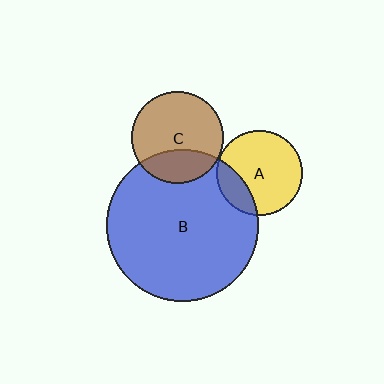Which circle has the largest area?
Circle B (blue).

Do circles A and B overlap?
Yes.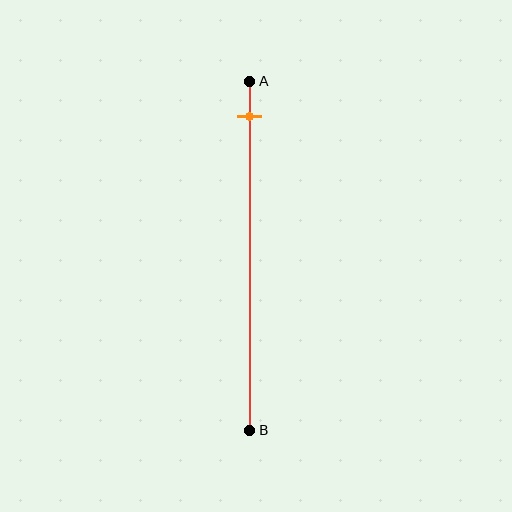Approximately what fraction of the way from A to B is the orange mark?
The orange mark is approximately 10% of the way from A to B.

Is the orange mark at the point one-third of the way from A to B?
No, the mark is at about 10% from A, not at the 33% one-third point.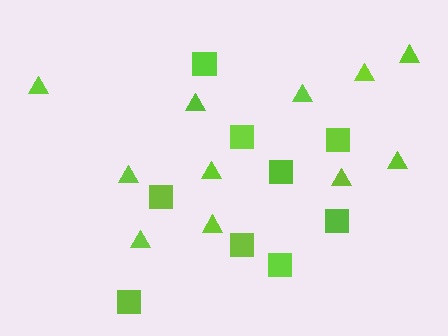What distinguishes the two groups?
There are 2 groups: one group of triangles (11) and one group of squares (9).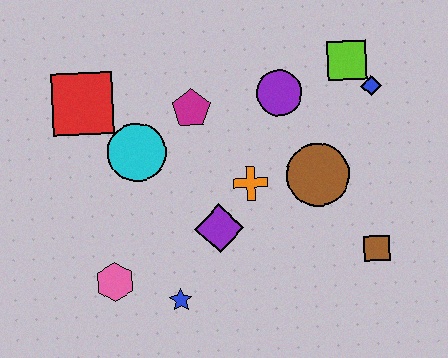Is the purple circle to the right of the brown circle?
No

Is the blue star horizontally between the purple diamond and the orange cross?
No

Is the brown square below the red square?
Yes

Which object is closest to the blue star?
The pink hexagon is closest to the blue star.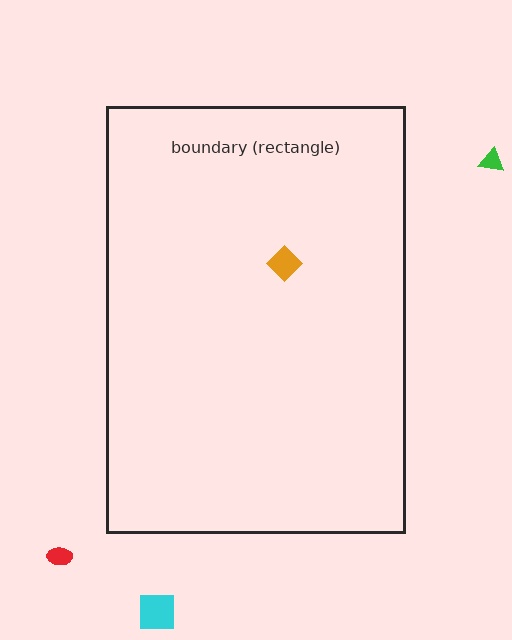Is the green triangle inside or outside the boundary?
Outside.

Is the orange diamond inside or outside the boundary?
Inside.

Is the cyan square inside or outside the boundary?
Outside.